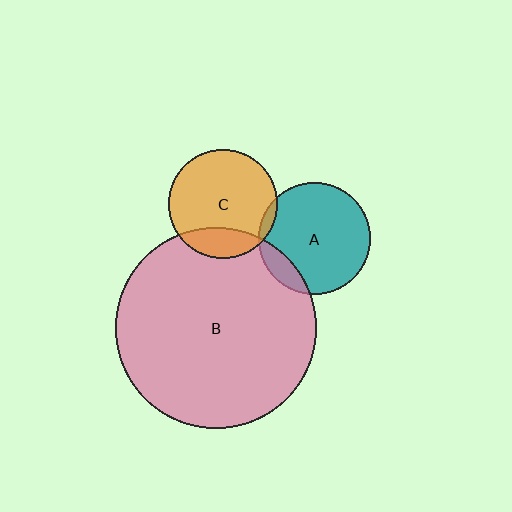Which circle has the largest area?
Circle B (pink).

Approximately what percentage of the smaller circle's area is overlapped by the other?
Approximately 5%.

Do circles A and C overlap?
Yes.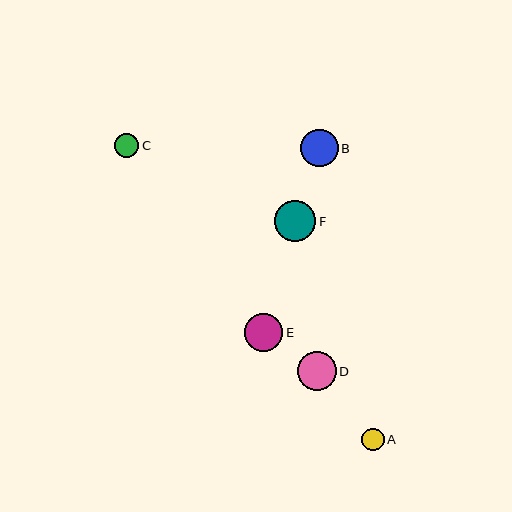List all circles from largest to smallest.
From largest to smallest: F, D, E, B, C, A.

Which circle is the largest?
Circle F is the largest with a size of approximately 41 pixels.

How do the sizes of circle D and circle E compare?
Circle D and circle E are approximately the same size.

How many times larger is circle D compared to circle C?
Circle D is approximately 1.6 times the size of circle C.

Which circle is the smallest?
Circle A is the smallest with a size of approximately 23 pixels.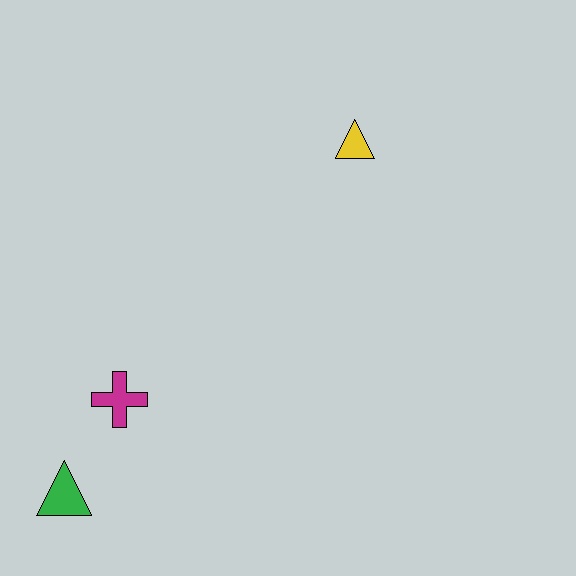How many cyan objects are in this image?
There are no cyan objects.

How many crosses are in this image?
There is 1 cross.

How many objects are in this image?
There are 3 objects.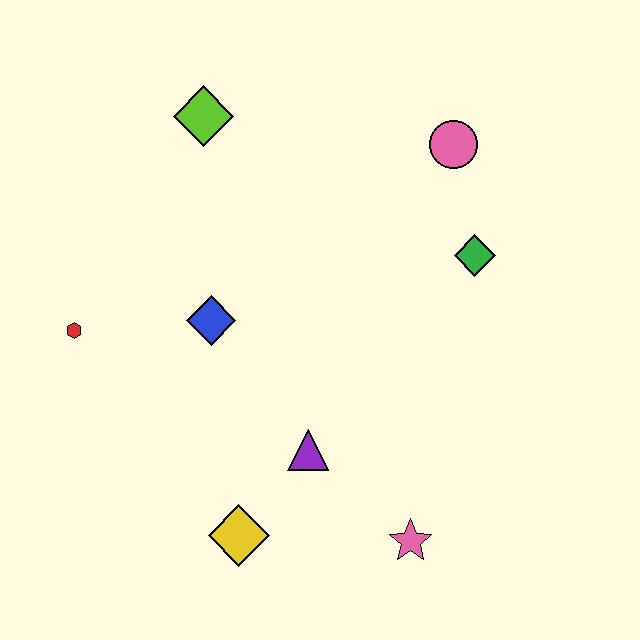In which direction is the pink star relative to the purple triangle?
The pink star is to the right of the purple triangle.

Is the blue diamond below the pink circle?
Yes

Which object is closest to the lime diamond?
The blue diamond is closest to the lime diamond.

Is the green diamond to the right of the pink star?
Yes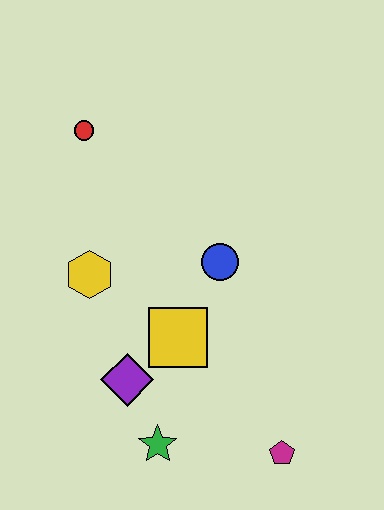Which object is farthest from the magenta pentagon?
The red circle is farthest from the magenta pentagon.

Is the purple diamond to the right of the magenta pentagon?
No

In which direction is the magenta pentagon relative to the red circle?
The magenta pentagon is below the red circle.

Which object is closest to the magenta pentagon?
The green star is closest to the magenta pentagon.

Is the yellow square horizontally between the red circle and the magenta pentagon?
Yes